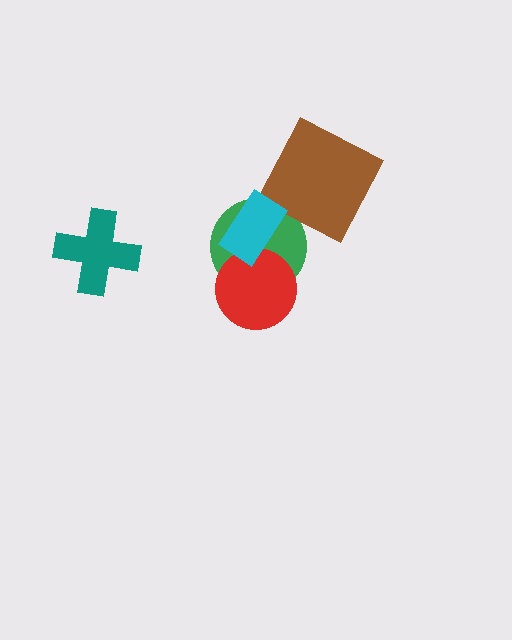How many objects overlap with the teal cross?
0 objects overlap with the teal cross.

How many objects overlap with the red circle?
2 objects overlap with the red circle.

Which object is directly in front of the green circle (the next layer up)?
The red circle is directly in front of the green circle.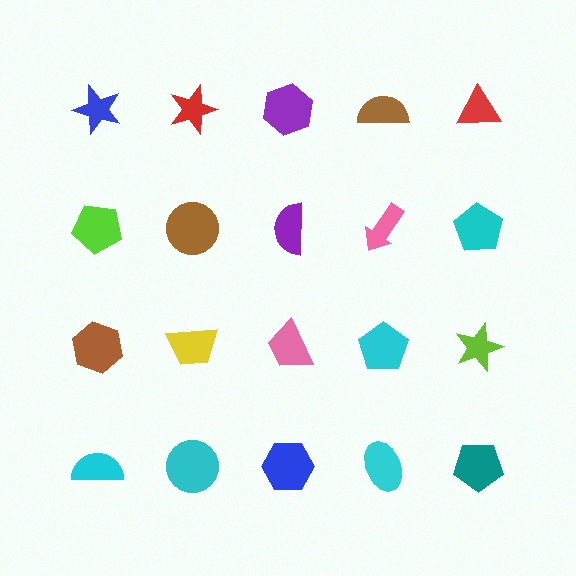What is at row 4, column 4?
A cyan ellipse.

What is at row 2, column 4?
A pink arrow.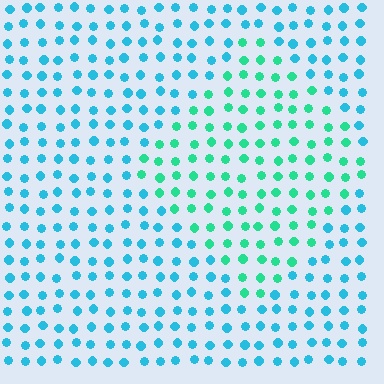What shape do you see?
I see a diamond.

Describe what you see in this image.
The image is filled with small cyan elements in a uniform arrangement. A diamond-shaped region is visible where the elements are tinted to a slightly different hue, forming a subtle color boundary.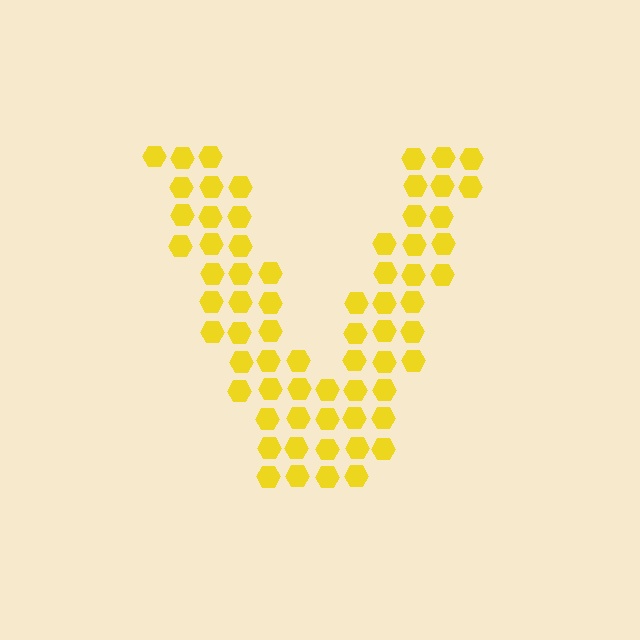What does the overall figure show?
The overall figure shows the letter V.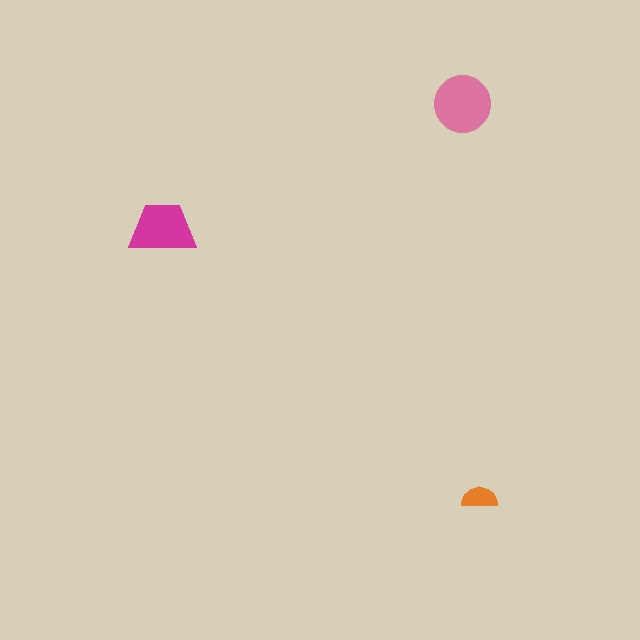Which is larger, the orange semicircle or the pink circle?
The pink circle.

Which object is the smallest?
The orange semicircle.